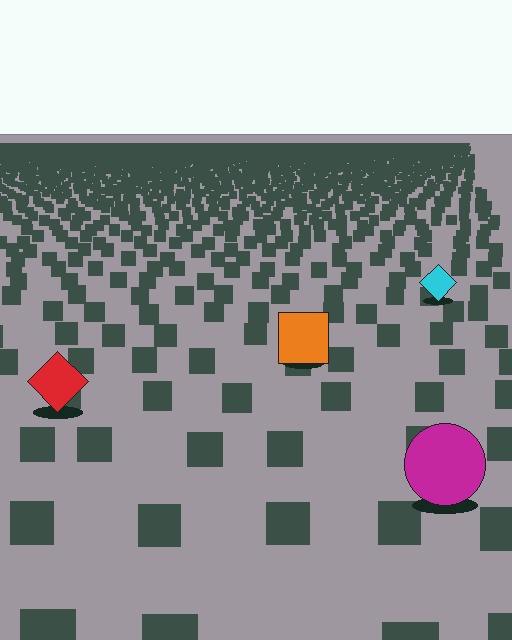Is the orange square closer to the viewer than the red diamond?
No. The red diamond is closer — you can tell from the texture gradient: the ground texture is coarser near it.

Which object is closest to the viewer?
The magenta circle is closest. The texture marks near it are larger and more spread out.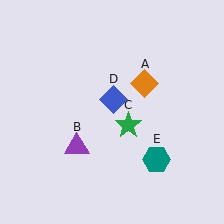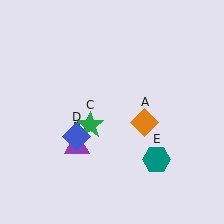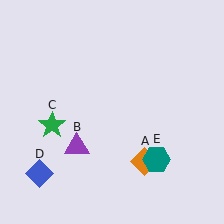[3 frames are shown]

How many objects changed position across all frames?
3 objects changed position: orange diamond (object A), green star (object C), blue diamond (object D).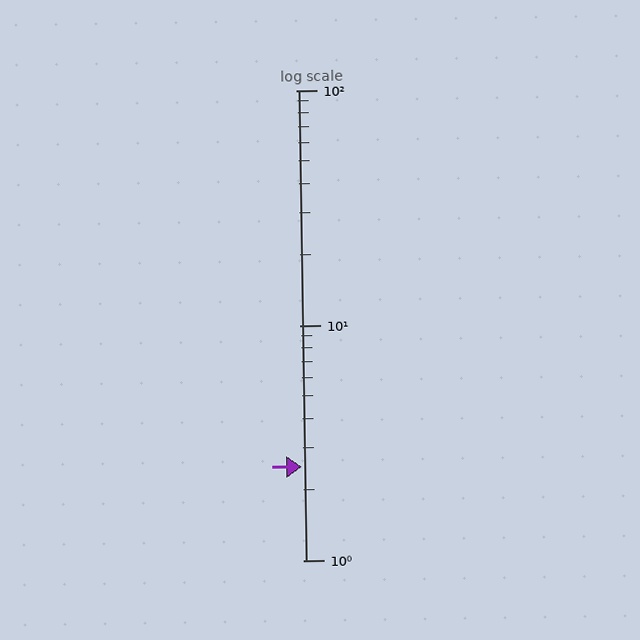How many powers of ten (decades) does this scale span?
The scale spans 2 decades, from 1 to 100.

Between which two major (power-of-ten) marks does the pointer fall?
The pointer is between 1 and 10.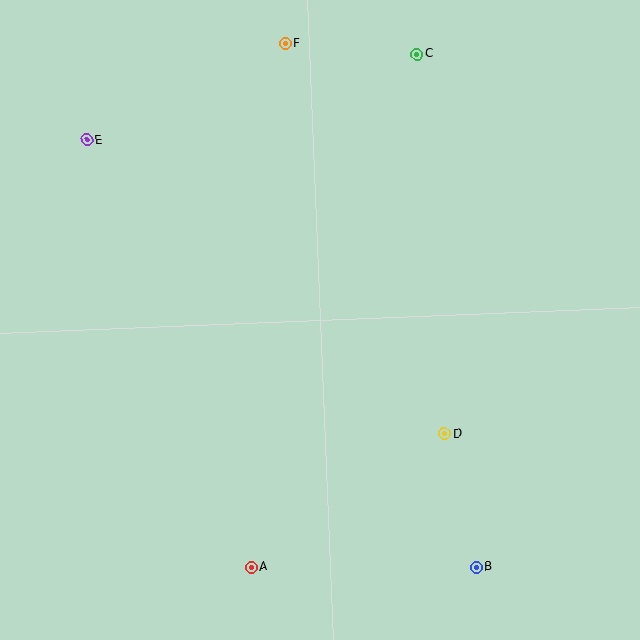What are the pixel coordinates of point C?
Point C is at (417, 54).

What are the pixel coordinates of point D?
Point D is at (444, 434).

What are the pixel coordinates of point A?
Point A is at (251, 567).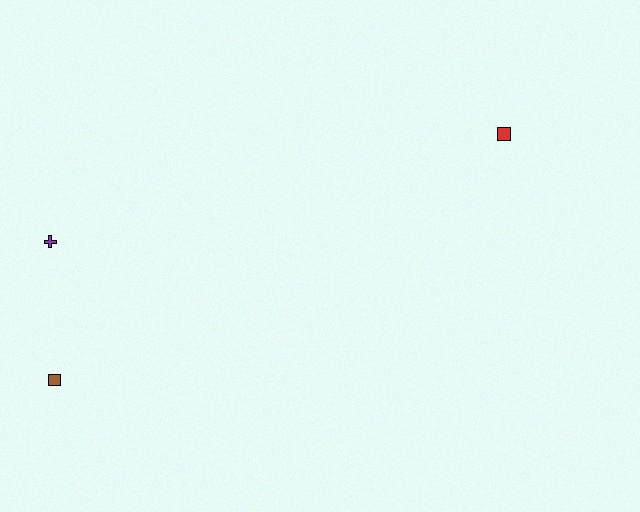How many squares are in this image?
There are 2 squares.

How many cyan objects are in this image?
There are no cyan objects.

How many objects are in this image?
There are 3 objects.